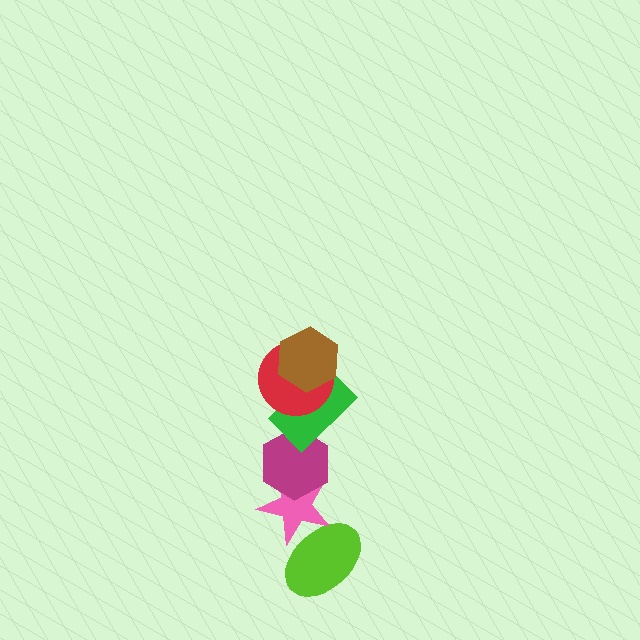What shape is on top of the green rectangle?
The red circle is on top of the green rectangle.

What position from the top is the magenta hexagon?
The magenta hexagon is 4th from the top.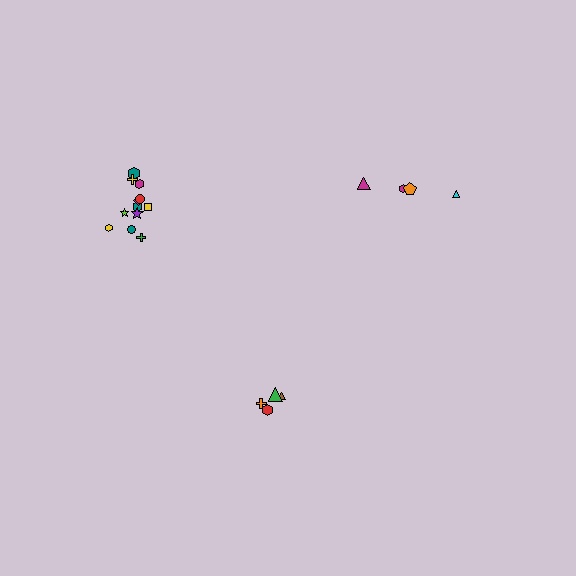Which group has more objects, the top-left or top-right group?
The top-left group.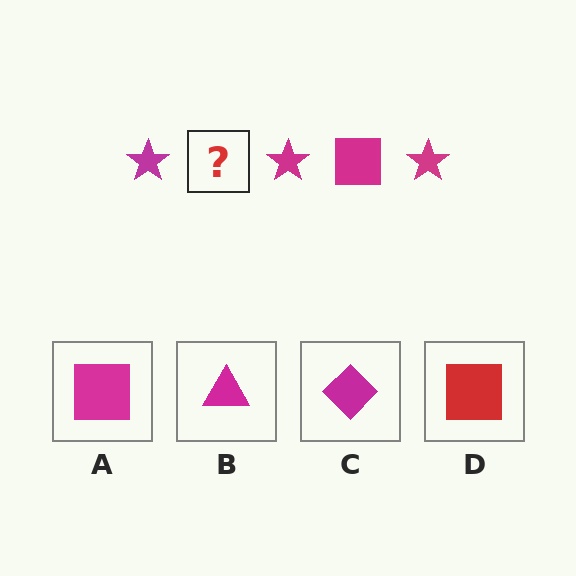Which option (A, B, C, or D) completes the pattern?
A.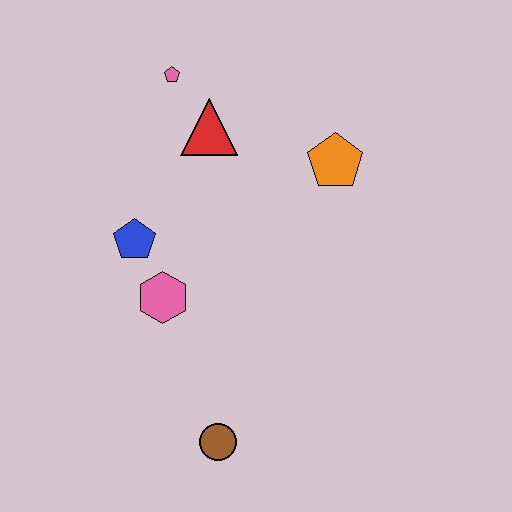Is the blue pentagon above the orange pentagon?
No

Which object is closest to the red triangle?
The pink pentagon is closest to the red triangle.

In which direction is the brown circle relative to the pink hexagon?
The brown circle is below the pink hexagon.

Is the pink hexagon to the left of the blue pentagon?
No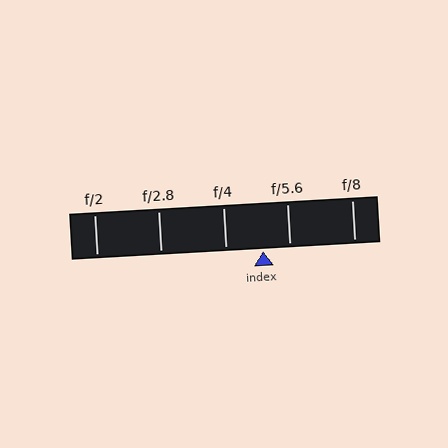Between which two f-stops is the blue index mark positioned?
The index mark is between f/4 and f/5.6.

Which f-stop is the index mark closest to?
The index mark is closest to f/5.6.